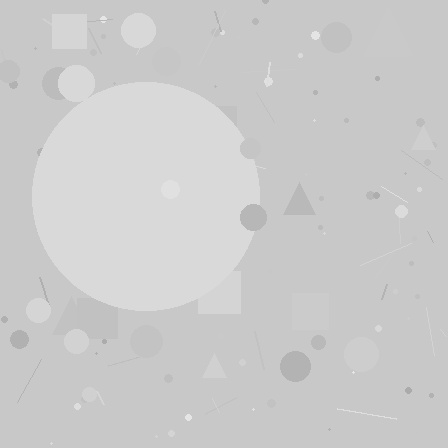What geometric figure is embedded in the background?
A circle is embedded in the background.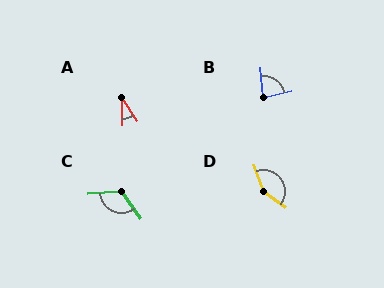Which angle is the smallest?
A, at approximately 33 degrees.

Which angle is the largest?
D, at approximately 145 degrees.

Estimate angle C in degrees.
Approximately 121 degrees.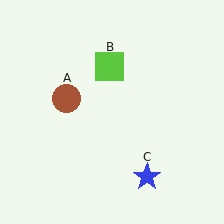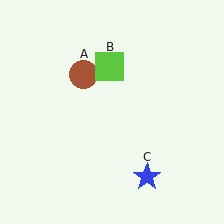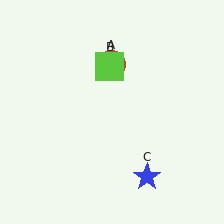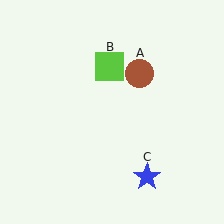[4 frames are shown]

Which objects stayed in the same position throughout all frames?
Lime square (object B) and blue star (object C) remained stationary.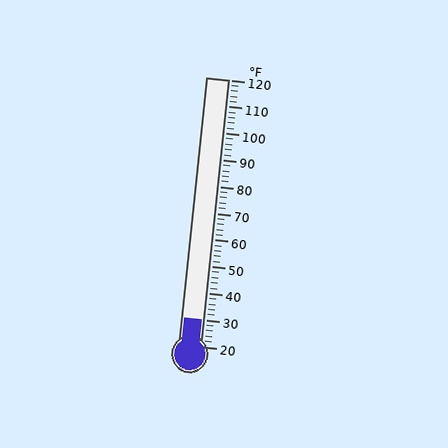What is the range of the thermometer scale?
The thermometer scale ranges from 20°F to 120°F.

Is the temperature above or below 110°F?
The temperature is below 110°F.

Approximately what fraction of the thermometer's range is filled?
The thermometer is filled to approximately 10% of its range.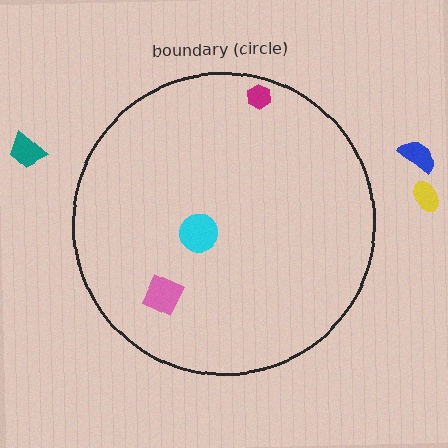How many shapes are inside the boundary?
3 inside, 3 outside.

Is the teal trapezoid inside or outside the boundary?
Outside.